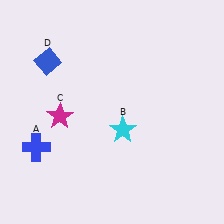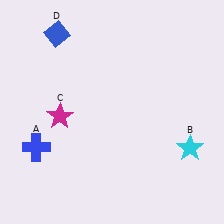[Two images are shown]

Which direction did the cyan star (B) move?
The cyan star (B) moved right.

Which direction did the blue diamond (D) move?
The blue diamond (D) moved up.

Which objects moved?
The objects that moved are: the cyan star (B), the blue diamond (D).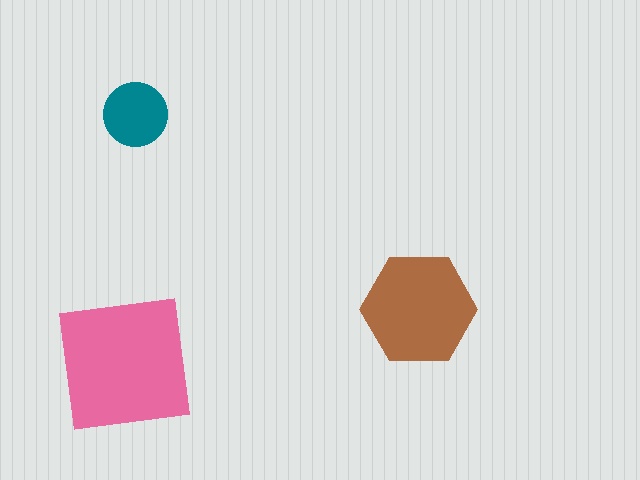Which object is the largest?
The pink square.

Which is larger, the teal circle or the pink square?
The pink square.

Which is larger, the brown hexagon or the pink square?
The pink square.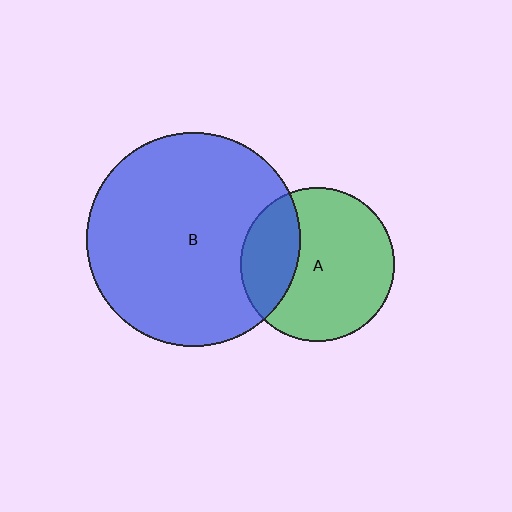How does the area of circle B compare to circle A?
Approximately 1.9 times.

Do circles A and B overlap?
Yes.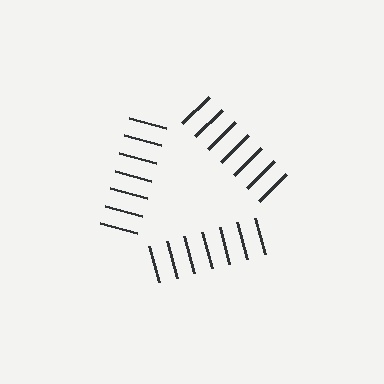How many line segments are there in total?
21 — 7 along each of the 3 edges.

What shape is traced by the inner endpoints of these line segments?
An illusory triangle — the line segments terminate on its edges but no continuous stroke is drawn.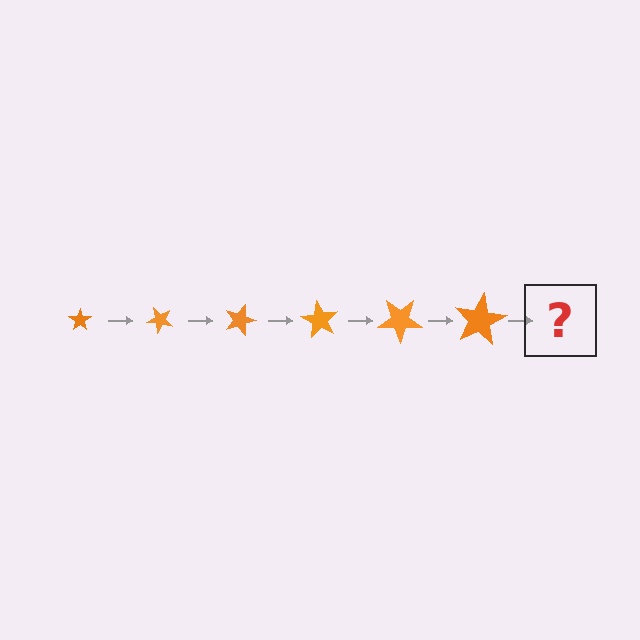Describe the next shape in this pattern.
It should be a star, larger than the previous one and rotated 270 degrees from the start.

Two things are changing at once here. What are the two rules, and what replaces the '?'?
The two rules are that the star grows larger each step and it rotates 45 degrees each step. The '?' should be a star, larger than the previous one and rotated 270 degrees from the start.